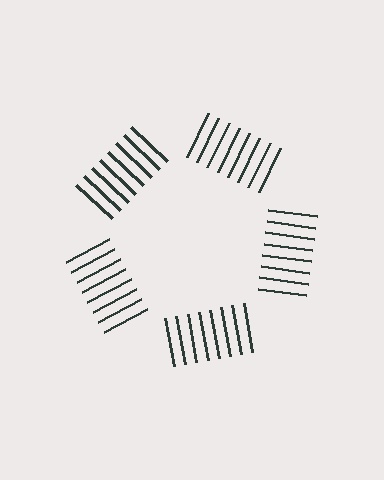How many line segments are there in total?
40 — 8 along each of the 5 edges.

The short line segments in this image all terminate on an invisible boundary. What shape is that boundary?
An illusory pentagon — the line segments terminate on its edges but no continuous stroke is drawn.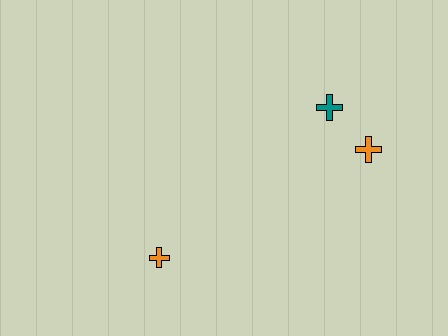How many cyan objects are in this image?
There are no cyan objects.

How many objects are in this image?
There are 3 objects.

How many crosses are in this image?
There are 3 crosses.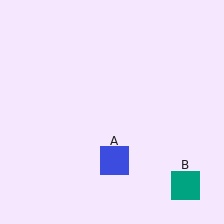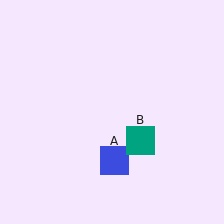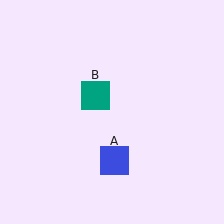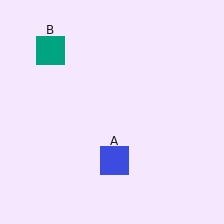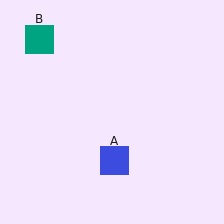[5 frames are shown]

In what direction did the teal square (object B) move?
The teal square (object B) moved up and to the left.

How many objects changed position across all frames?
1 object changed position: teal square (object B).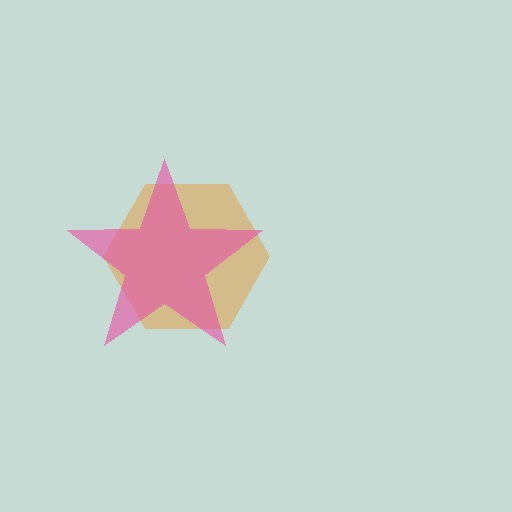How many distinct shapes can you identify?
There are 2 distinct shapes: an orange hexagon, a pink star.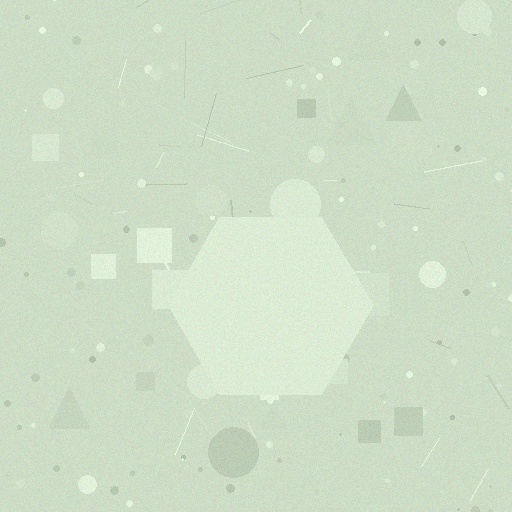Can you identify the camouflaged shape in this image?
The camouflaged shape is a hexagon.